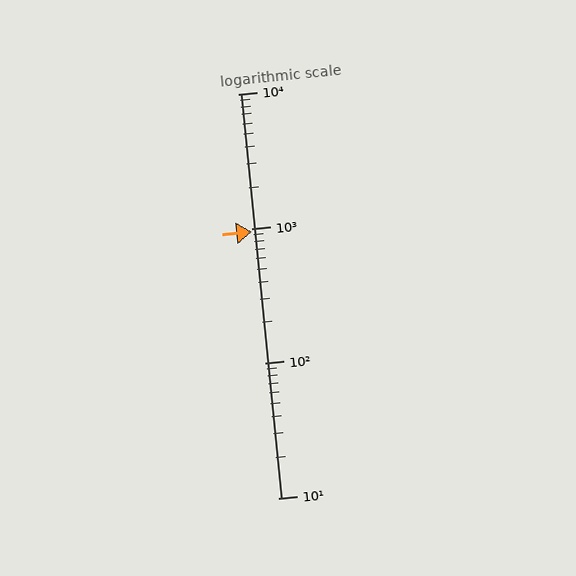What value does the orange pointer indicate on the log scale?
The pointer indicates approximately 940.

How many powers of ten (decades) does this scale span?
The scale spans 3 decades, from 10 to 10000.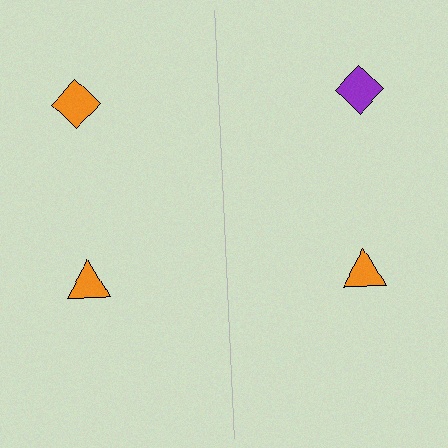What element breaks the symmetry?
The purple diamond on the right side breaks the symmetry — its mirror counterpart is orange.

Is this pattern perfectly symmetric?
No, the pattern is not perfectly symmetric. The purple diamond on the right side breaks the symmetry — its mirror counterpart is orange.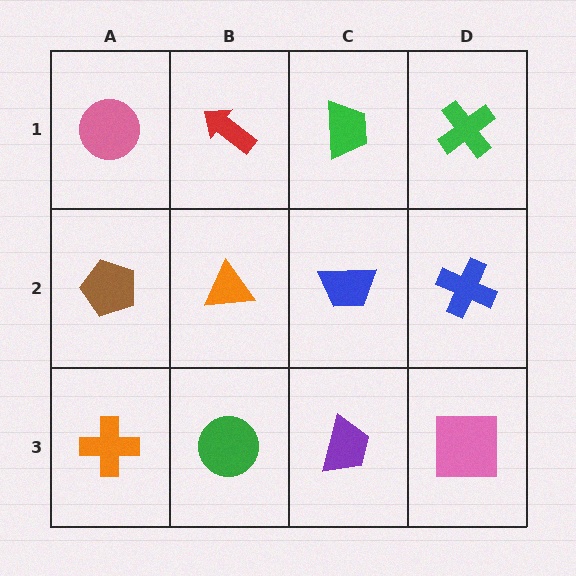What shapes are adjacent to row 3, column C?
A blue trapezoid (row 2, column C), a green circle (row 3, column B), a pink square (row 3, column D).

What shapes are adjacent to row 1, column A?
A brown pentagon (row 2, column A), a red arrow (row 1, column B).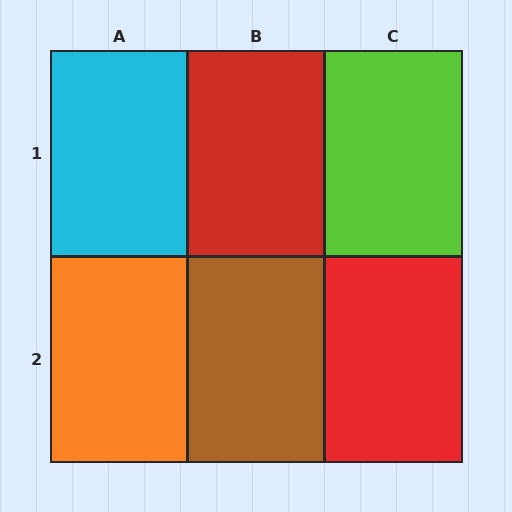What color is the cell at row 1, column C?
Lime.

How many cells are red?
2 cells are red.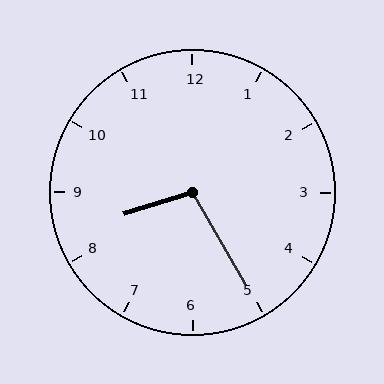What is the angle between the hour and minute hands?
Approximately 102 degrees.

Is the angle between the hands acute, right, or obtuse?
It is obtuse.